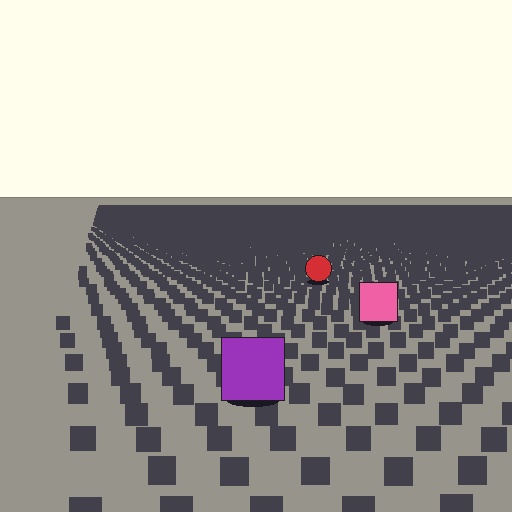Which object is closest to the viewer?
The purple square is closest. The texture marks near it are larger and more spread out.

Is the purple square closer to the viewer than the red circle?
Yes. The purple square is closer — you can tell from the texture gradient: the ground texture is coarser near it.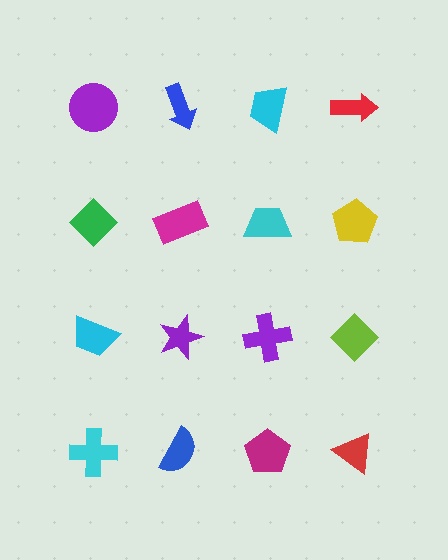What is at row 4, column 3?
A magenta pentagon.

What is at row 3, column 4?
A lime diamond.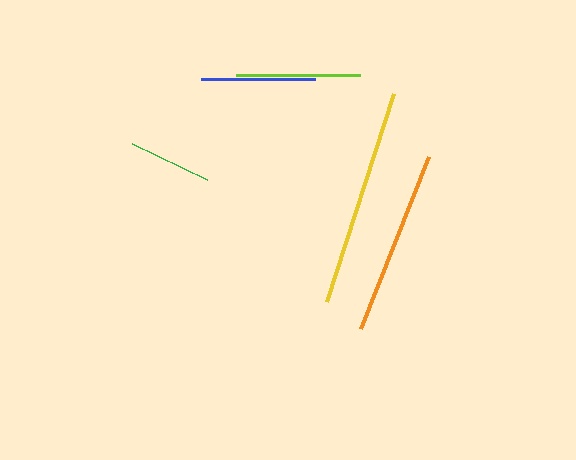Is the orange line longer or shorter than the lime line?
The orange line is longer than the lime line.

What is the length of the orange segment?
The orange segment is approximately 185 pixels long.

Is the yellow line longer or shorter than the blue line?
The yellow line is longer than the blue line.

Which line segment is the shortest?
The green line is the shortest at approximately 84 pixels.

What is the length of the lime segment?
The lime segment is approximately 124 pixels long.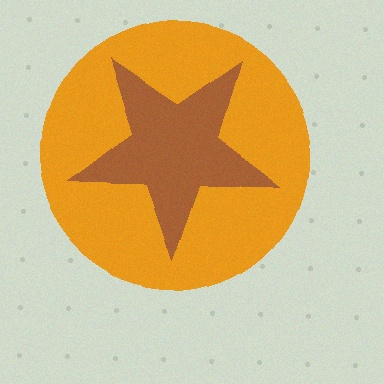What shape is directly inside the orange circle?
The brown star.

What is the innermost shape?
The brown star.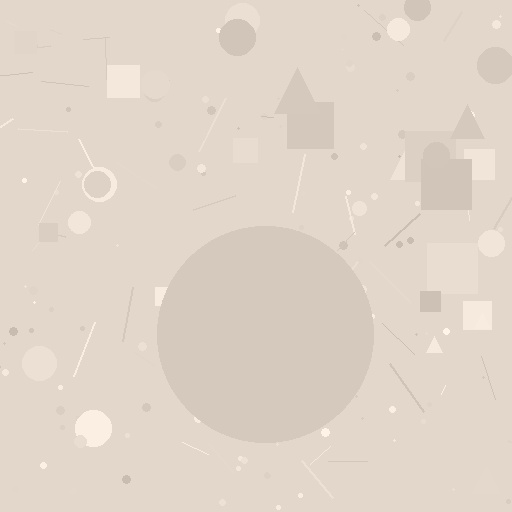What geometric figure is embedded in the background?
A circle is embedded in the background.